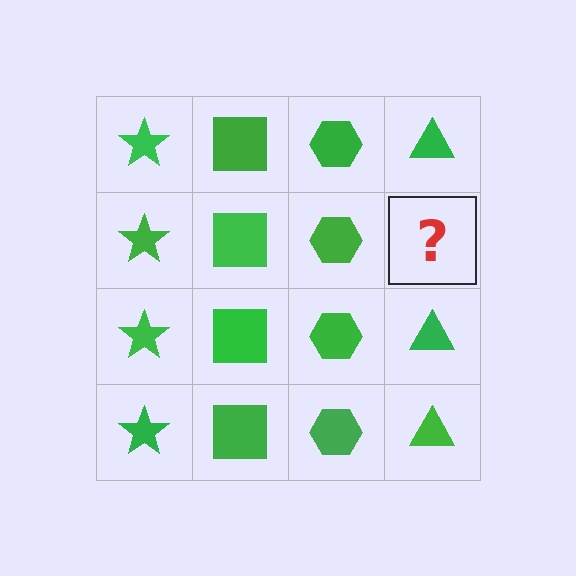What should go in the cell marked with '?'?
The missing cell should contain a green triangle.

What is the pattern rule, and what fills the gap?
The rule is that each column has a consistent shape. The gap should be filled with a green triangle.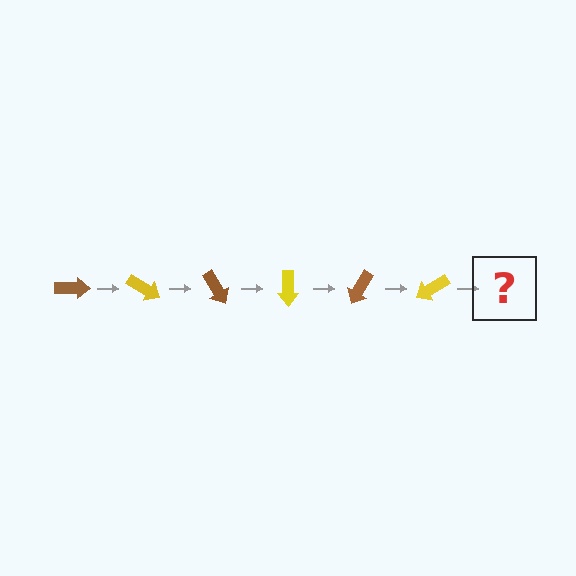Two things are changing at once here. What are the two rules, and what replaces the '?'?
The two rules are that it rotates 30 degrees each step and the color cycles through brown and yellow. The '?' should be a brown arrow, rotated 180 degrees from the start.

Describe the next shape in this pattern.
It should be a brown arrow, rotated 180 degrees from the start.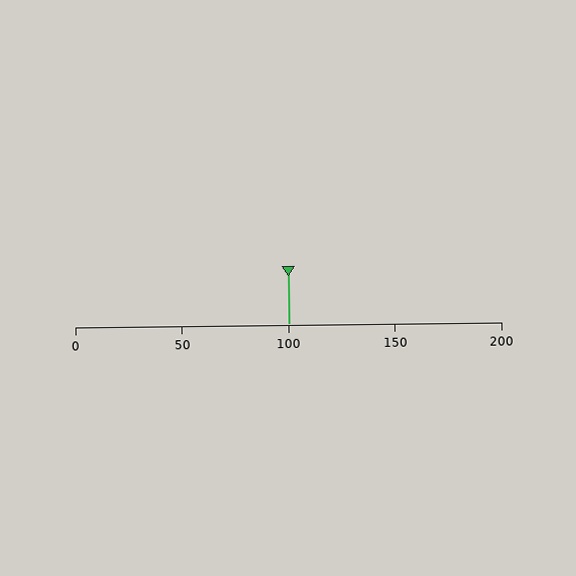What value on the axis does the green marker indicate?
The marker indicates approximately 100.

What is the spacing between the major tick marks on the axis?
The major ticks are spaced 50 apart.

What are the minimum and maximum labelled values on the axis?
The axis runs from 0 to 200.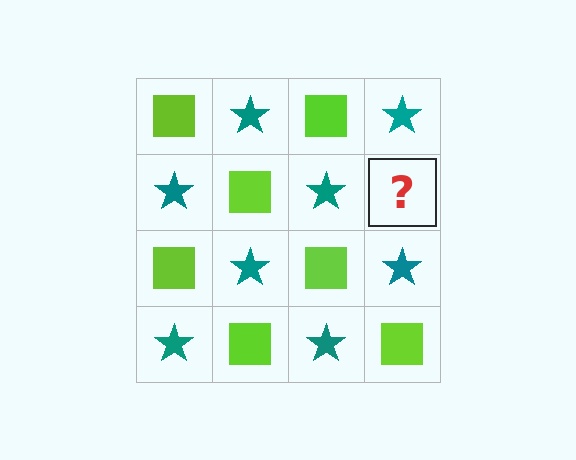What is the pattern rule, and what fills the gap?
The rule is that it alternates lime square and teal star in a checkerboard pattern. The gap should be filled with a lime square.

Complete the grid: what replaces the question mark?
The question mark should be replaced with a lime square.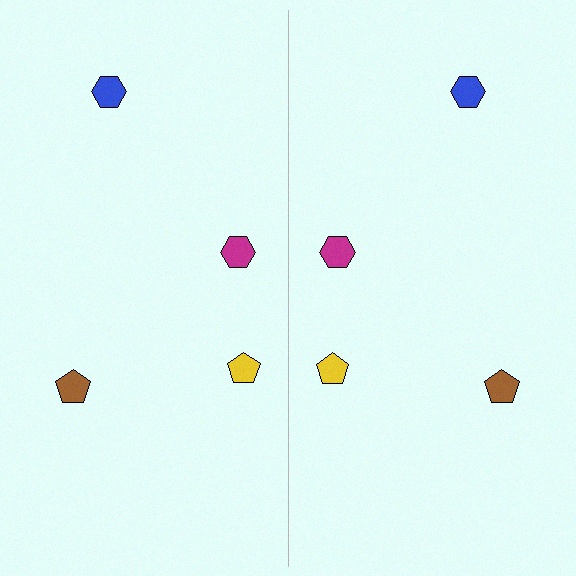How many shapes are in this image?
There are 8 shapes in this image.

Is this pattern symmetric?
Yes, this pattern has bilateral (reflection) symmetry.